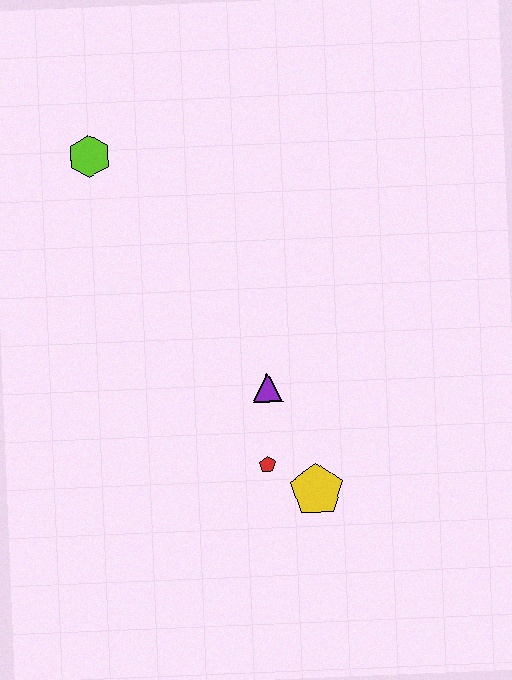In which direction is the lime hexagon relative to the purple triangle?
The lime hexagon is above the purple triangle.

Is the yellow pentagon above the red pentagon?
No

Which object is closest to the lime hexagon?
The purple triangle is closest to the lime hexagon.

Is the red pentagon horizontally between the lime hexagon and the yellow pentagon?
Yes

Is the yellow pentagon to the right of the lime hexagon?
Yes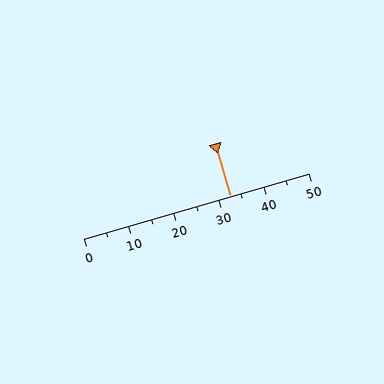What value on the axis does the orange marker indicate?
The marker indicates approximately 32.5.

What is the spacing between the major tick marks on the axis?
The major ticks are spaced 10 apart.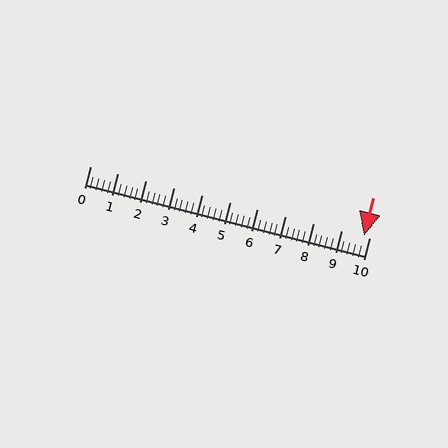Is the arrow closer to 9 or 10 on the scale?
The arrow is closer to 10.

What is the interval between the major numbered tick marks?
The major tick marks are spaced 1 units apart.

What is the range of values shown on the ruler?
The ruler shows values from 0 to 10.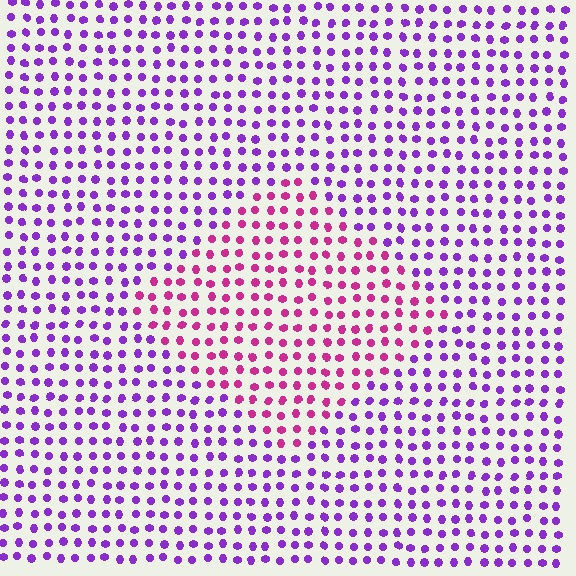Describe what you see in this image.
The image is filled with small purple elements in a uniform arrangement. A diamond-shaped region is visible where the elements are tinted to a slightly different hue, forming a subtle color boundary.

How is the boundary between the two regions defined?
The boundary is defined purely by a slight shift in hue (about 47 degrees). Spacing, size, and orientation are identical on both sides.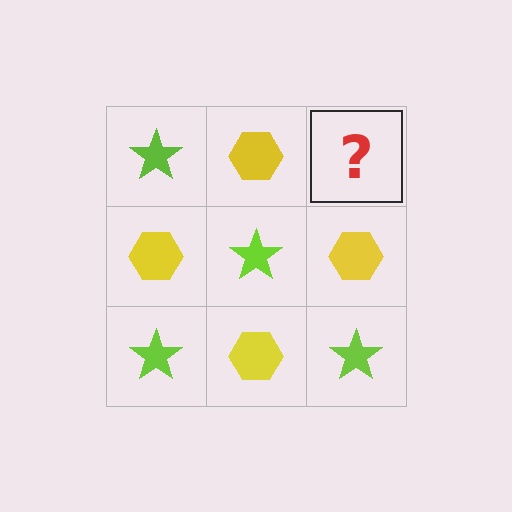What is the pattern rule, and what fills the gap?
The rule is that it alternates lime star and yellow hexagon in a checkerboard pattern. The gap should be filled with a lime star.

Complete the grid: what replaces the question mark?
The question mark should be replaced with a lime star.